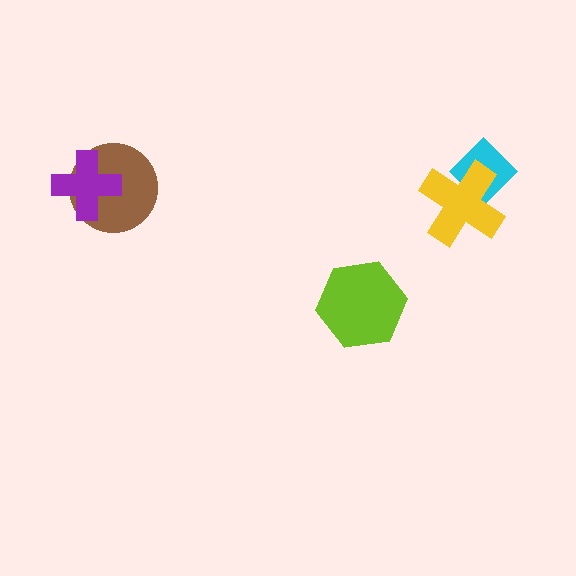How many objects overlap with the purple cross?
1 object overlaps with the purple cross.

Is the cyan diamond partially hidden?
Yes, it is partially covered by another shape.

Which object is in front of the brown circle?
The purple cross is in front of the brown circle.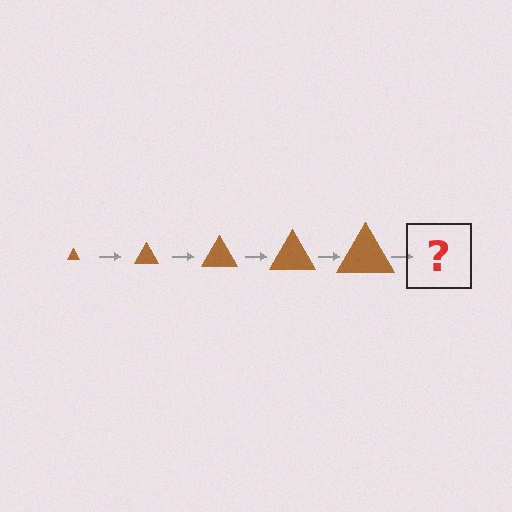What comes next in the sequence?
The next element should be a brown triangle, larger than the previous one.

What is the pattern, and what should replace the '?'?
The pattern is that the triangle gets progressively larger each step. The '?' should be a brown triangle, larger than the previous one.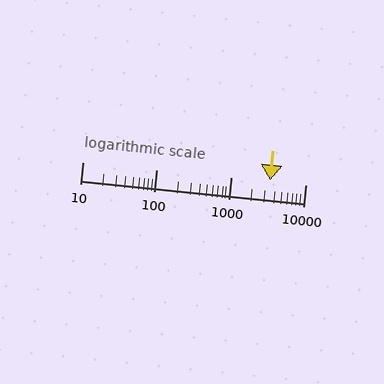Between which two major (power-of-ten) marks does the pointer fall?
The pointer is between 1000 and 10000.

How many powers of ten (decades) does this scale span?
The scale spans 3 decades, from 10 to 10000.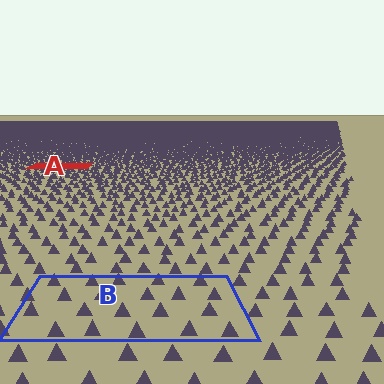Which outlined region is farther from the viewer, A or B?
Region A is farther from the viewer — the texture elements inside it appear smaller and more densely packed.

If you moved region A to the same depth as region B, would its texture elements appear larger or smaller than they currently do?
They would appear larger. At a closer depth, the same texture elements are projected at a bigger on-screen size.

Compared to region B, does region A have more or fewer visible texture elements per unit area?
Region A has more texture elements per unit area — they are packed more densely because it is farther away.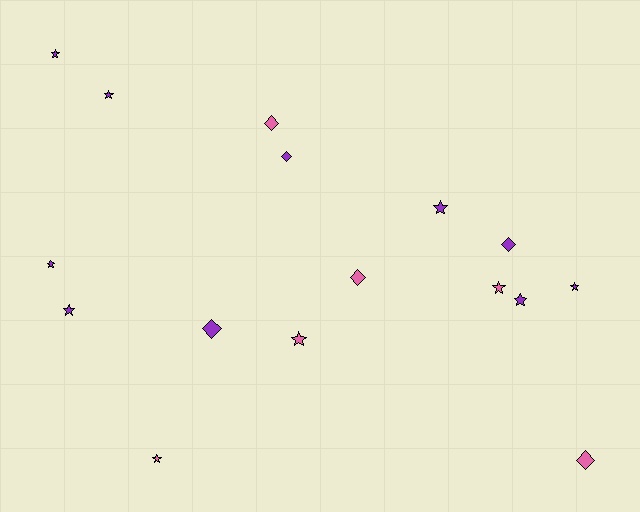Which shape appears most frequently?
Star, with 10 objects.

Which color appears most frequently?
Purple, with 10 objects.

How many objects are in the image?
There are 16 objects.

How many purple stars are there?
There are 7 purple stars.